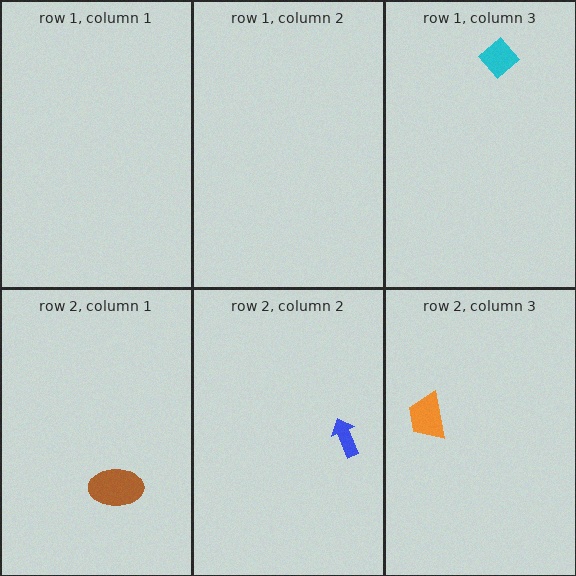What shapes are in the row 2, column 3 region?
The orange trapezoid.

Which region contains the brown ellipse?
The row 2, column 1 region.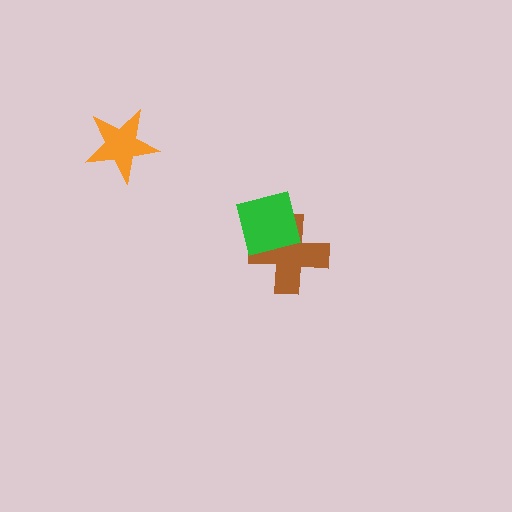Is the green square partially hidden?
No, no other shape covers it.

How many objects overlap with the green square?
1 object overlaps with the green square.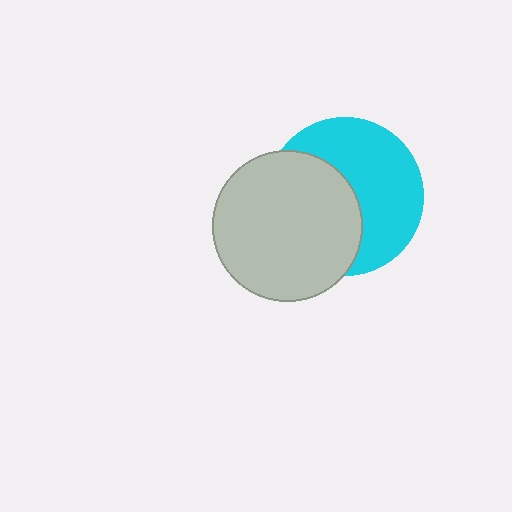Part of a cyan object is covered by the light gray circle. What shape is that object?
It is a circle.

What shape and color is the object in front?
The object in front is a light gray circle.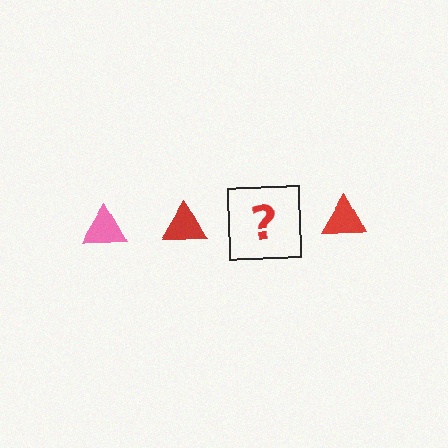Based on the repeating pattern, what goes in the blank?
The blank should be a pink triangle.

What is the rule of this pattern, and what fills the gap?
The rule is that the pattern cycles through pink, red triangles. The gap should be filled with a pink triangle.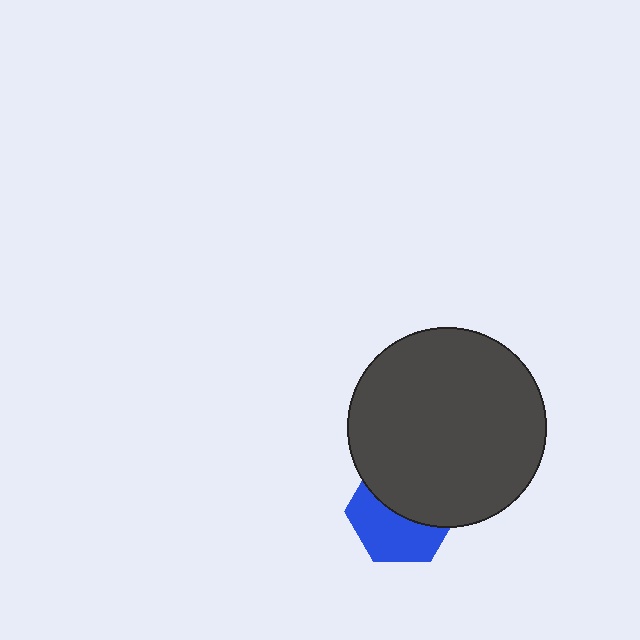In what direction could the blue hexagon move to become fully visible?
The blue hexagon could move down. That would shift it out from behind the dark gray circle entirely.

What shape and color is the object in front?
The object in front is a dark gray circle.